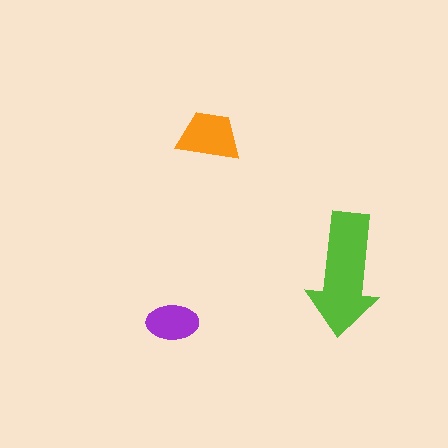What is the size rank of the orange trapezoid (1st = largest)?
2nd.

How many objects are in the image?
There are 3 objects in the image.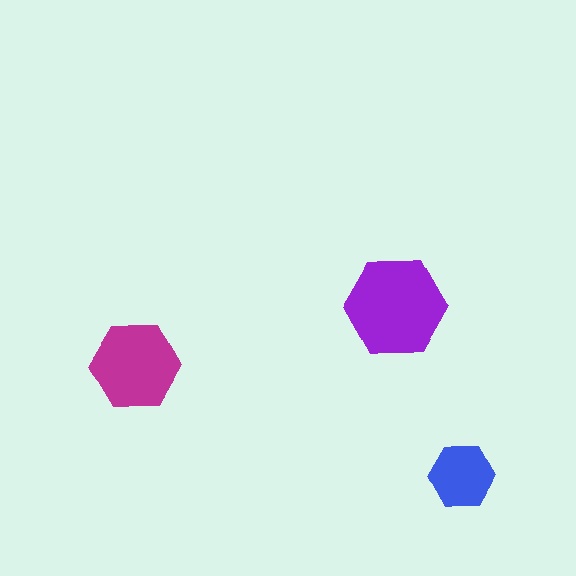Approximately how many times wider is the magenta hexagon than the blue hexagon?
About 1.5 times wider.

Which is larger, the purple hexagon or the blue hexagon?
The purple one.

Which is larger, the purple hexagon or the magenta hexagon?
The purple one.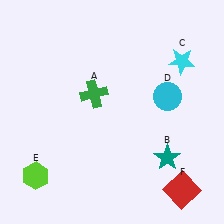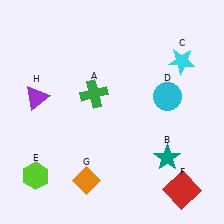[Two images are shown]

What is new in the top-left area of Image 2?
A purple triangle (H) was added in the top-left area of Image 2.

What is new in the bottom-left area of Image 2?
An orange diamond (G) was added in the bottom-left area of Image 2.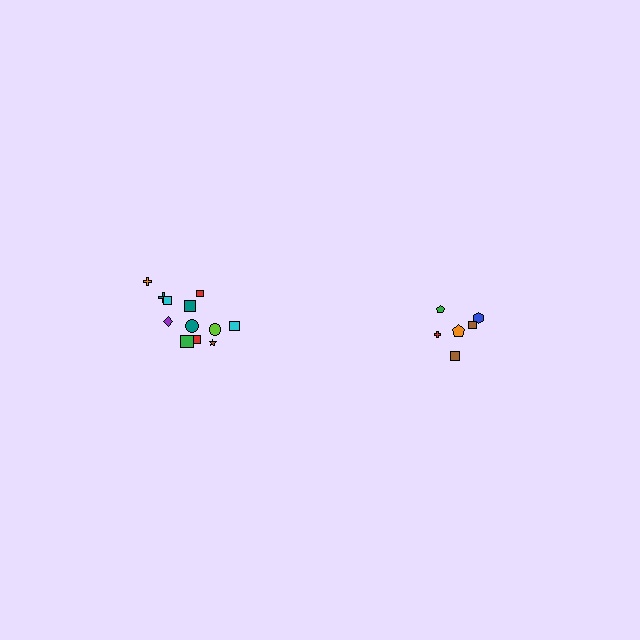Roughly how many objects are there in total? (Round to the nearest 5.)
Roughly 20 objects in total.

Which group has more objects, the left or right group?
The left group.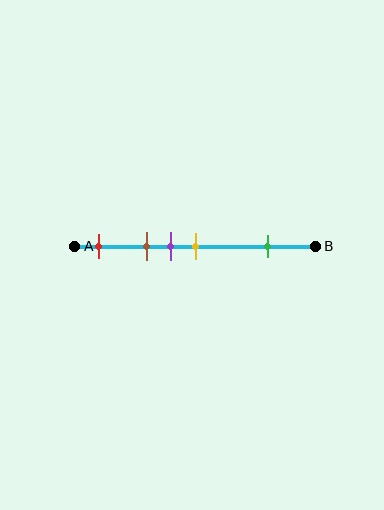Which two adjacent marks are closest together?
The purple and yellow marks are the closest adjacent pair.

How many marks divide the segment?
There are 5 marks dividing the segment.